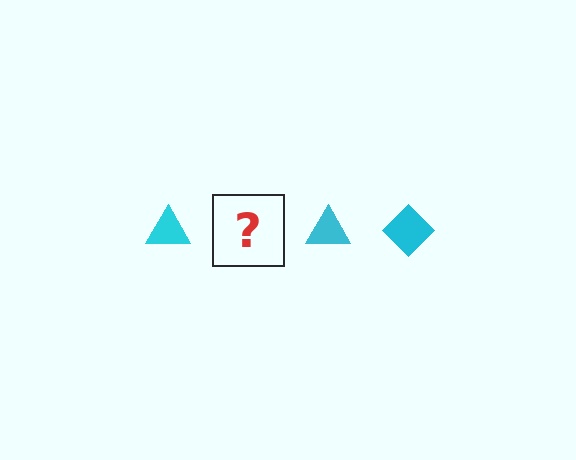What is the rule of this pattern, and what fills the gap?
The rule is that the pattern cycles through triangle, diamond shapes in cyan. The gap should be filled with a cyan diamond.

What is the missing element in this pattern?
The missing element is a cyan diamond.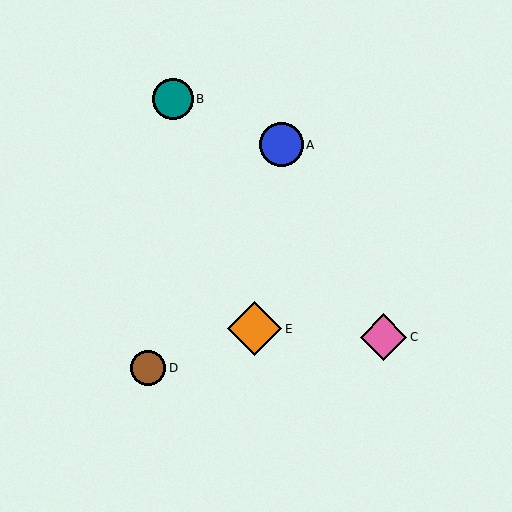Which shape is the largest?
The orange diamond (labeled E) is the largest.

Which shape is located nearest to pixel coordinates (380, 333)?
The pink diamond (labeled C) at (383, 337) is nearest to that location.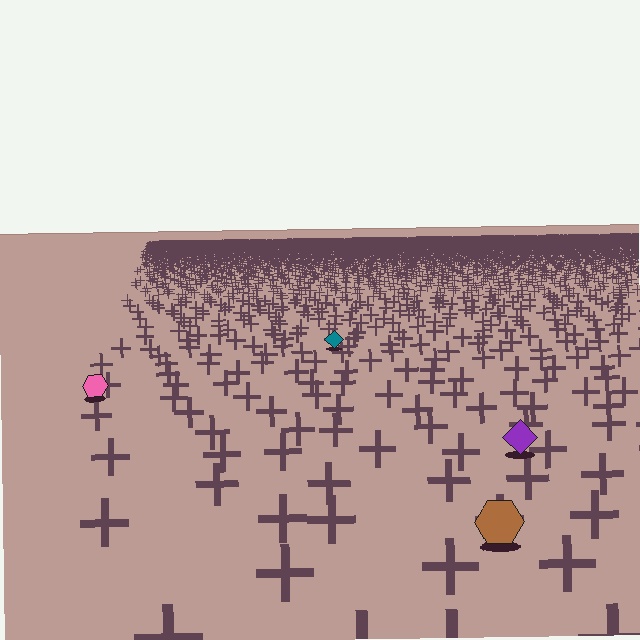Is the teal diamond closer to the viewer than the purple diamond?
No. The purple diamond is closer — you can tell from the texture gradient: the ground texture is coarser near it.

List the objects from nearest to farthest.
From nearest to farthest: the brown hexagon, the purple diamond, the pink hexagon, the teal diamond.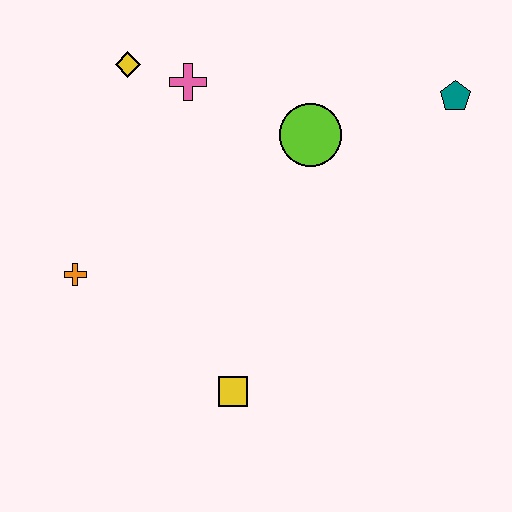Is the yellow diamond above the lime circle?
Yes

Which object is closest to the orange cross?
The yellow square is closest to the orange cross.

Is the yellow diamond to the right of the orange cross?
Yes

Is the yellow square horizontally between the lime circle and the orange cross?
Yes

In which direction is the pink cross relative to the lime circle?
The pink cross is to the left of the lime circle.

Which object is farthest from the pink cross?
The yellow square is farthest from the pink cross.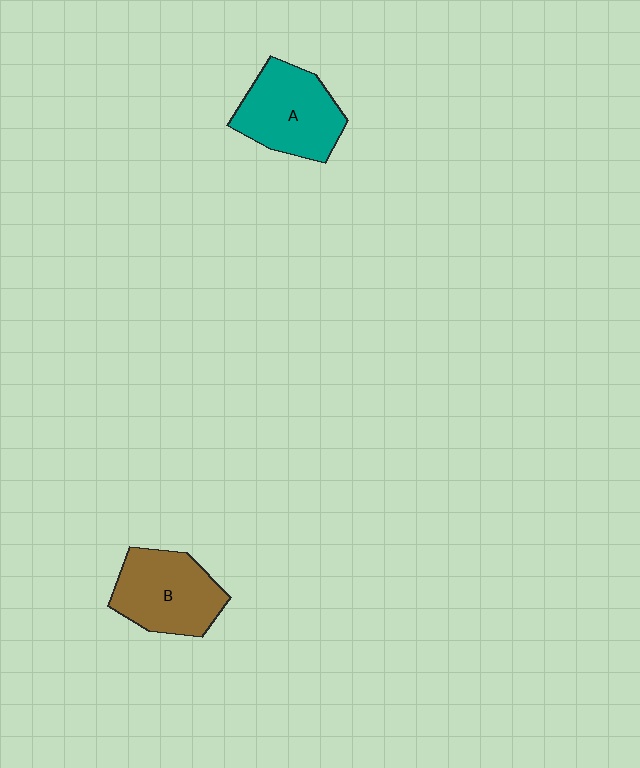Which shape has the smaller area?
Shape B (brown).